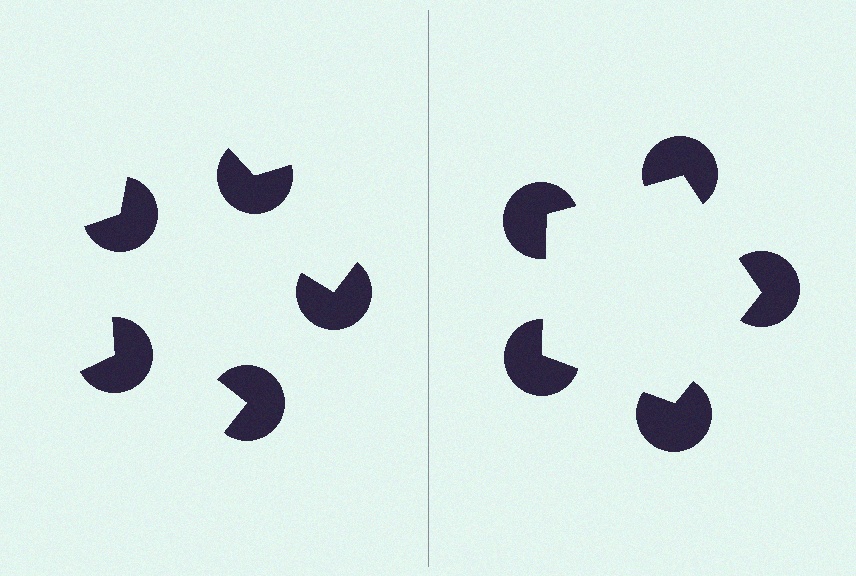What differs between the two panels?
The pac-man discs are positioned identically on both sides; only the wedge orientations differ. On the right they align to a pentagon; on the left they are misaligned.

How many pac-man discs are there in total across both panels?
10 — 5 on each side.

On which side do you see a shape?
An illusory pentagon appears on the right side. On the left side the wedge cuts are rotated, so no coherent shape forms.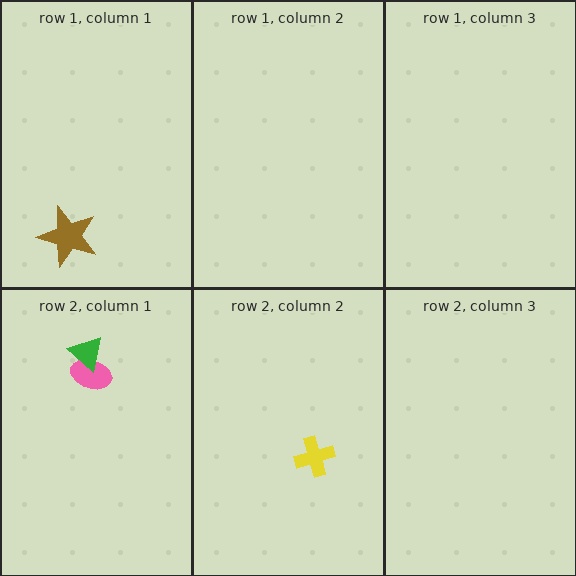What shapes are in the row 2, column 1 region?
The pink ellipse, the green triangle.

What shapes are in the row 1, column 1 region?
The brown star.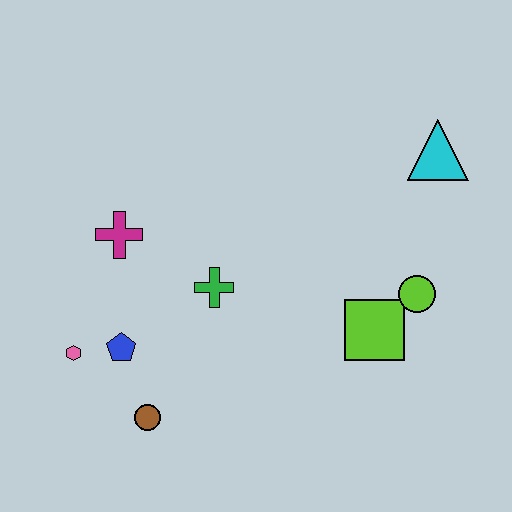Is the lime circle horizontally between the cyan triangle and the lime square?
Yes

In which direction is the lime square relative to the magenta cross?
The lime square is to the right of the magenta cross.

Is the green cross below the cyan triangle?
Yes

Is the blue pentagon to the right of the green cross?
No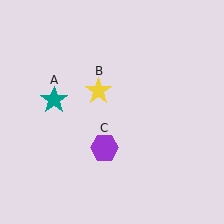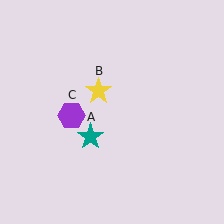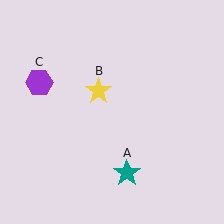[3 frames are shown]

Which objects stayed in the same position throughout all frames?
Yellow star (object B) remained stationary.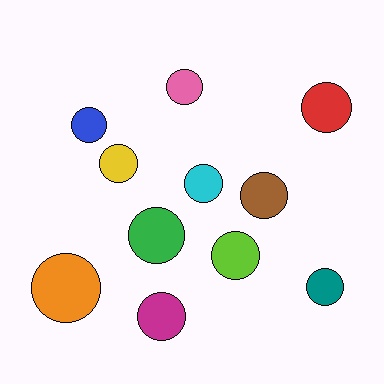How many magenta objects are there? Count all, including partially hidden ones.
There is 1 magenta object.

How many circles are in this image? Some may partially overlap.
There are 11 circles.